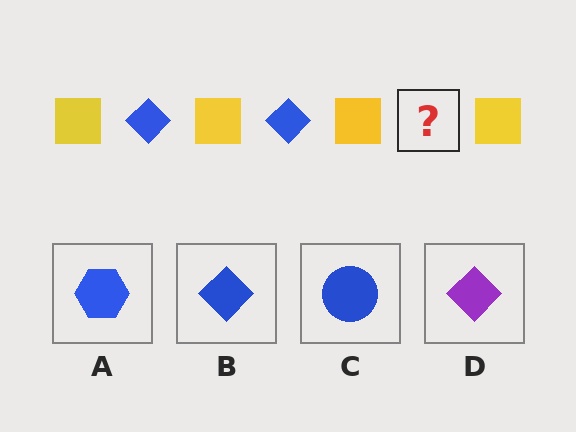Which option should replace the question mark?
Option B.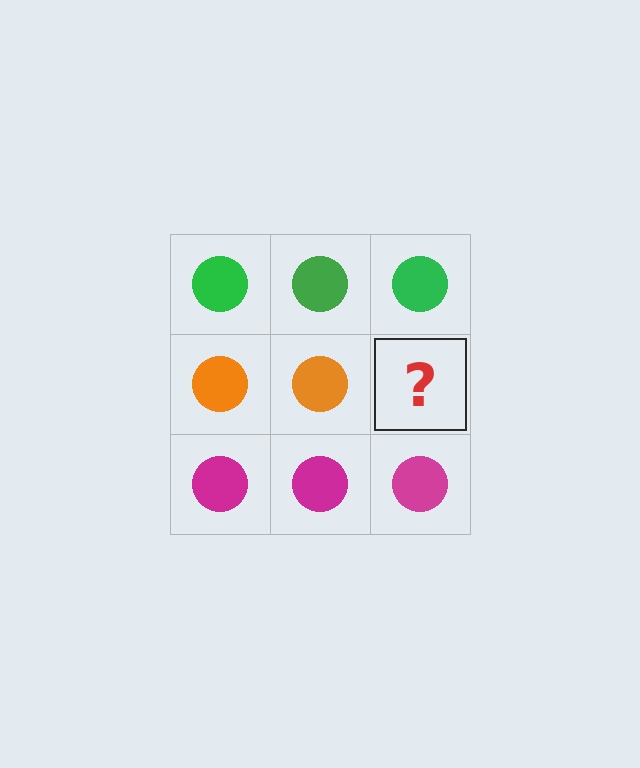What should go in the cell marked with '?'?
The missing cell should contain an orange circle.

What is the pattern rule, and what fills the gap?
The rule is that each row has a consistent color. The gap should be filled with an orange circle.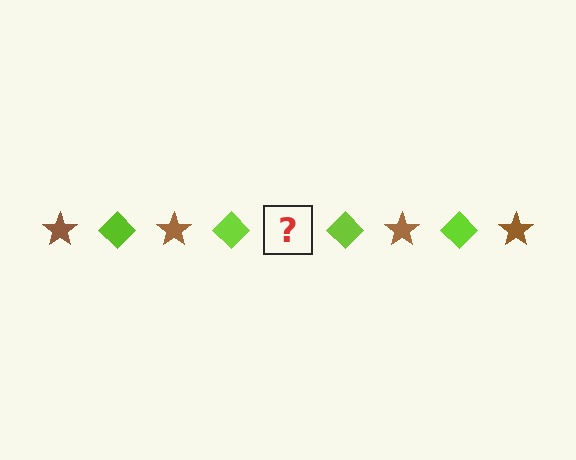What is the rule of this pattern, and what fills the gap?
The rule is that the pattern alternates between brown star and lime diamond. The gap should be filled with a brown star.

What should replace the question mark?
The question mark should be replaced with a brown star.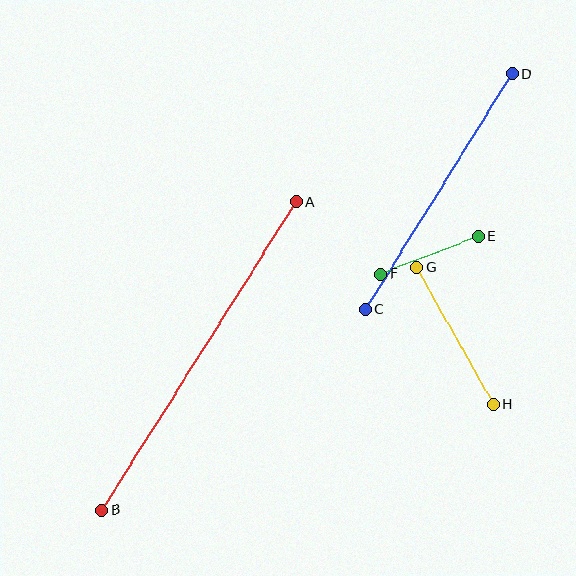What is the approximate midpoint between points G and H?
The midpoint is at approximately (455, 336) pixels.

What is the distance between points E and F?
The distance is approximately 105 pixels.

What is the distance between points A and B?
The distance is approximately 364 pixels.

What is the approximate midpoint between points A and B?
The midpoint is at approximately (199, 356) pixels.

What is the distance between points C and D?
The distance is approximately 278 pixels.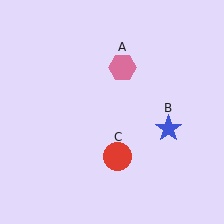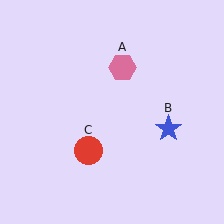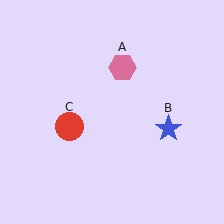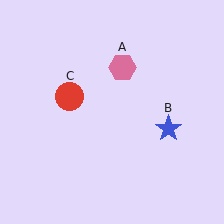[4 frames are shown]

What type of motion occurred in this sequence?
The red circle (object C) rotated clockwise around the center of the scene.